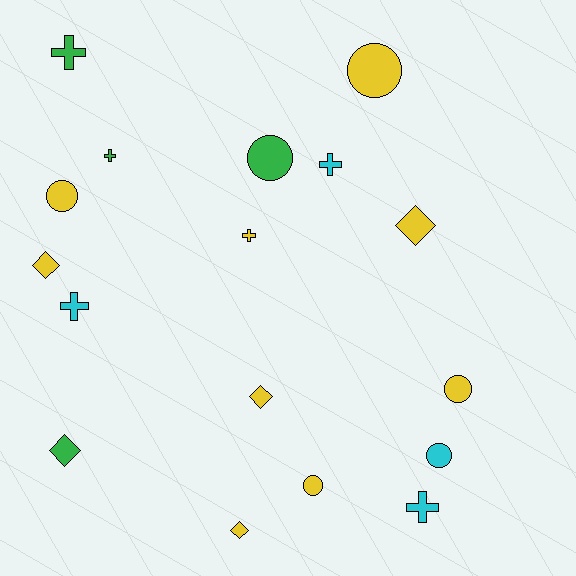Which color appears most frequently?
Yellow, with 9 objects.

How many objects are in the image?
There are 17 objects.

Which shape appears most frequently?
Circle, with 6 objects.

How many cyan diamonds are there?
There are no cyan diamonds.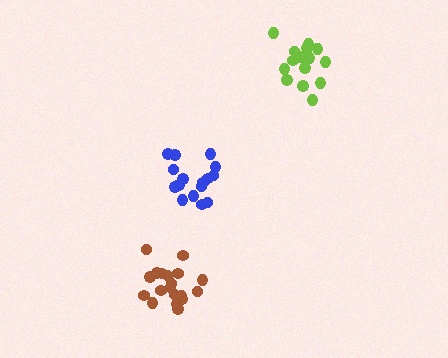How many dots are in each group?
Group 1: 15 dots, Group 2: 16 dots, Group 3: 19 dots (50 total).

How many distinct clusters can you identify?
There are 3 distinct clusters.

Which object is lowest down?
The brown cluster is bottommost.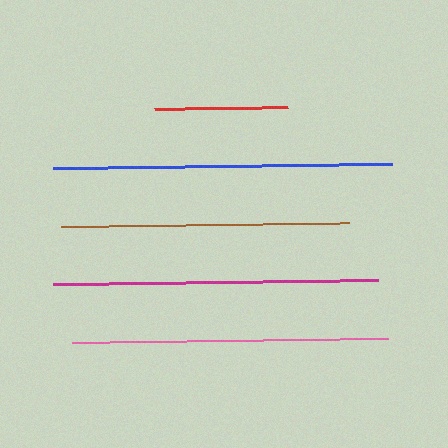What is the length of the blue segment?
The blue segment is approximately 340 pixels long.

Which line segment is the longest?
The blue line is the longest at approximately 340 pixels.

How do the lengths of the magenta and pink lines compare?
The magenta and pink lines are approximately the same length.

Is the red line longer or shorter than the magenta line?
The magenta line is longer than the red line.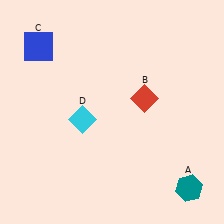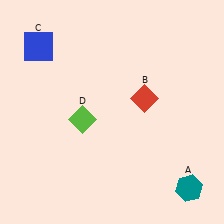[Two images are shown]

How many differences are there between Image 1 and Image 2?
There is 1 difference between the two images.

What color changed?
The diamond (D) changed from cyan in Image 1 to lime in Image 2.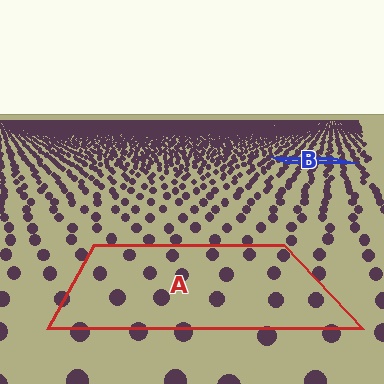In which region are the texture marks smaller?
The texture marks are smaller in region B, because it is farther away.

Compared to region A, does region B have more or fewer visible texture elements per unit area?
Region B has more texture elements per unit area — they are packed more densely because it is farther away.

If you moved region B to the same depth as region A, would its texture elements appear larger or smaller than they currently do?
They would appear larger. At a closer depth, the same texture elements are projected at a bigger on-screen size.